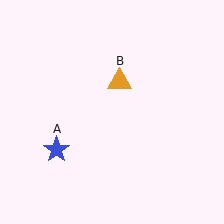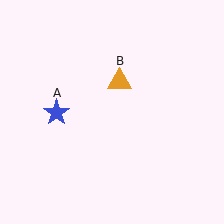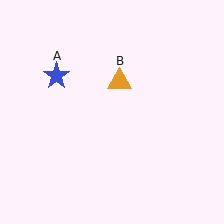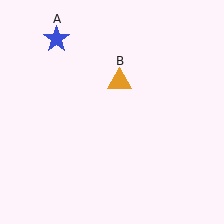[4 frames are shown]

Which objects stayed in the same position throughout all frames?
Orange triangle (object B) remained stationary.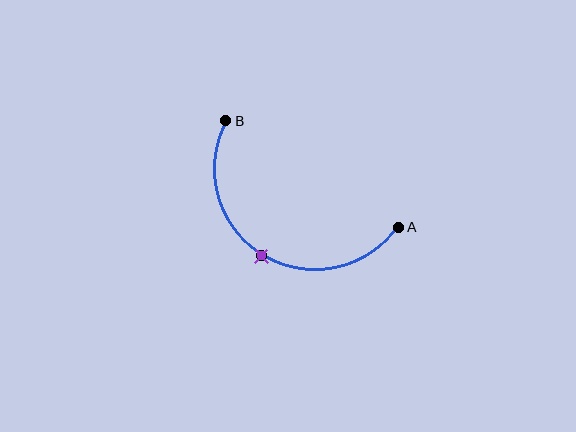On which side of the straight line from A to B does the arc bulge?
The arc bulges below the straight line connecting A and B.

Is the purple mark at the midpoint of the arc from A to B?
Yes. The purple mark lies on the arc at equal arc-length from both A and B — it is the arc midpoint.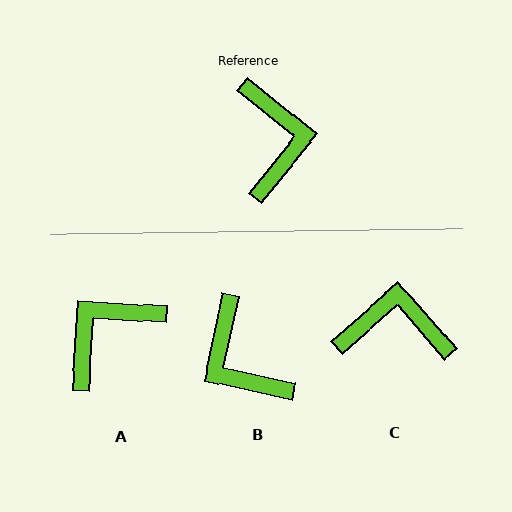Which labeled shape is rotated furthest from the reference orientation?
B, about 153 degrees away.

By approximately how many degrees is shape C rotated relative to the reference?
Approximately 80 degrees counter-clockwise.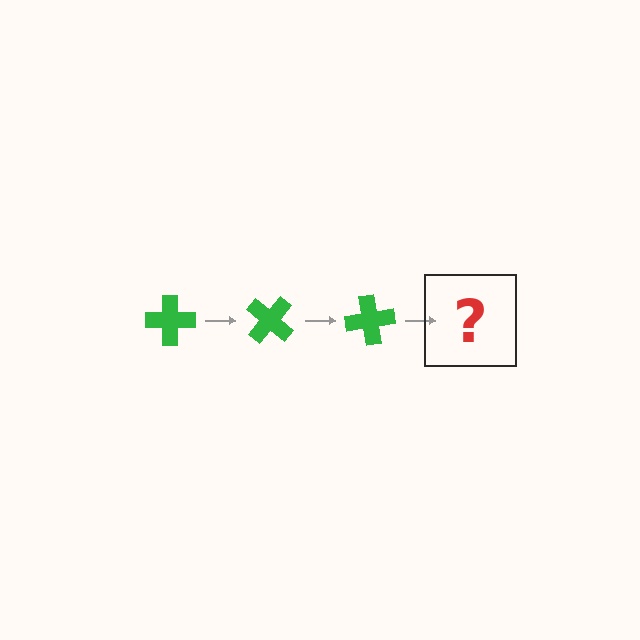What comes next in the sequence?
The next element should be a green cross rotated 120 degrees.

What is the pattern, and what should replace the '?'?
The pattern is that the cross rotates 40 degrees each step. The '?' should be a green cross rotated 120 degrees.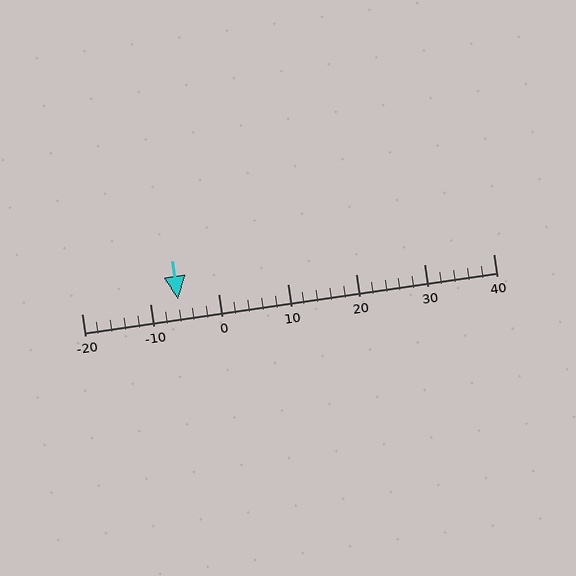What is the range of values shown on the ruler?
The ruler shows values from -20 to 40.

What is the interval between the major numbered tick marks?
The major tick marks are spaced 10 units apart.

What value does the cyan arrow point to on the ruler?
The cyan arrow points to approximately -6.